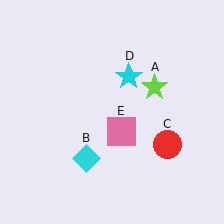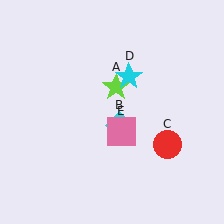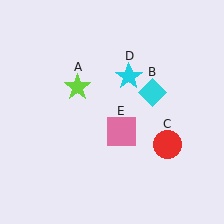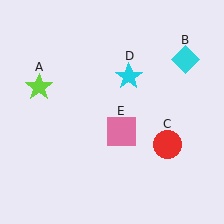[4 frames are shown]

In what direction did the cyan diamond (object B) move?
The cyan diamond (object B) moved up and to the right.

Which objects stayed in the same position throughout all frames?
Red circle (object C) and cyan star (object D) and pink square (object E) remained stationary.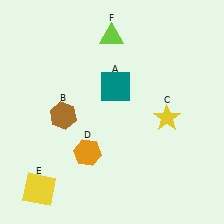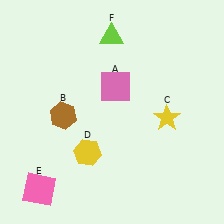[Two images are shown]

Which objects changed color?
A changed from teal to pink. D changed from orange to yellow. E changed from yellow to pink.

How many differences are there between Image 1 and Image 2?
There are 3 differences between the two images.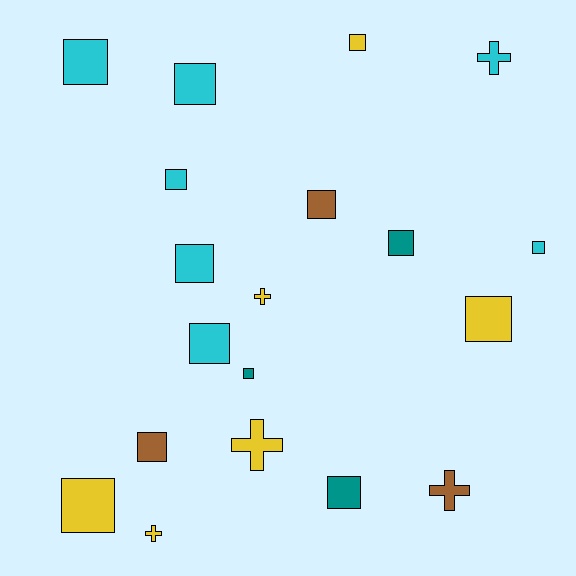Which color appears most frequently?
Cyan, with 7 objects.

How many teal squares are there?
There are 3 teal squares.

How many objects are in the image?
There are 19 objects.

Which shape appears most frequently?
Square, with 14 objects.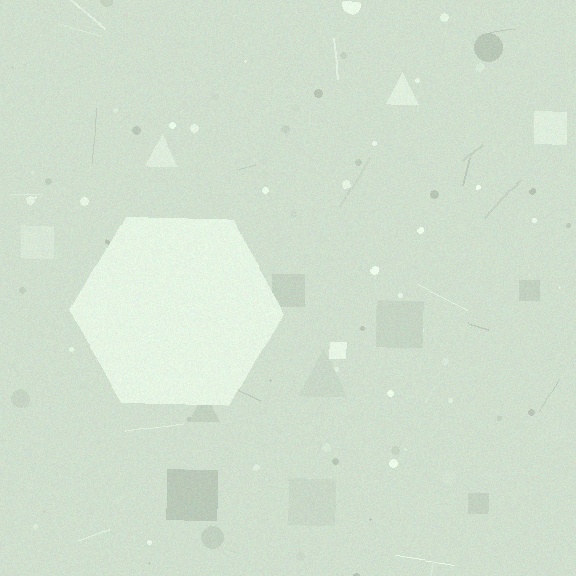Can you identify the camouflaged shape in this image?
The camouflaged shape is a hexagon.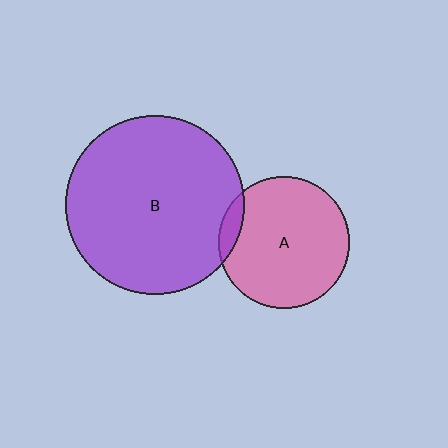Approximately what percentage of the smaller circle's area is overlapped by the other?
Approximately 10%.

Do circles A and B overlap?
Yes.